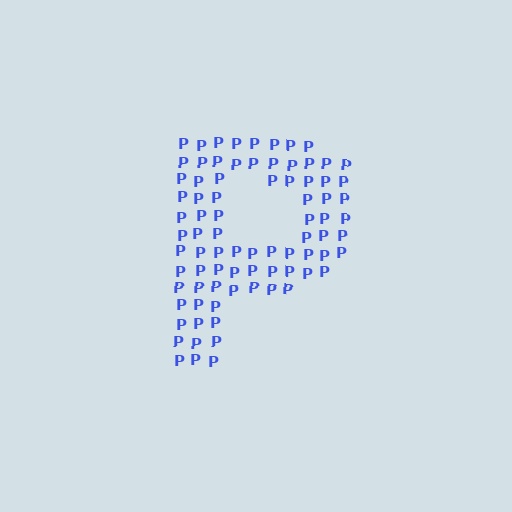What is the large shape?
The large shape is the letter P.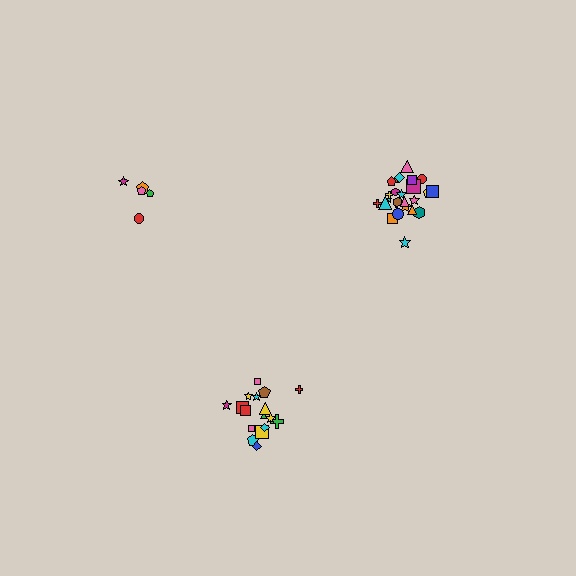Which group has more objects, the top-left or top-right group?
The top-right group.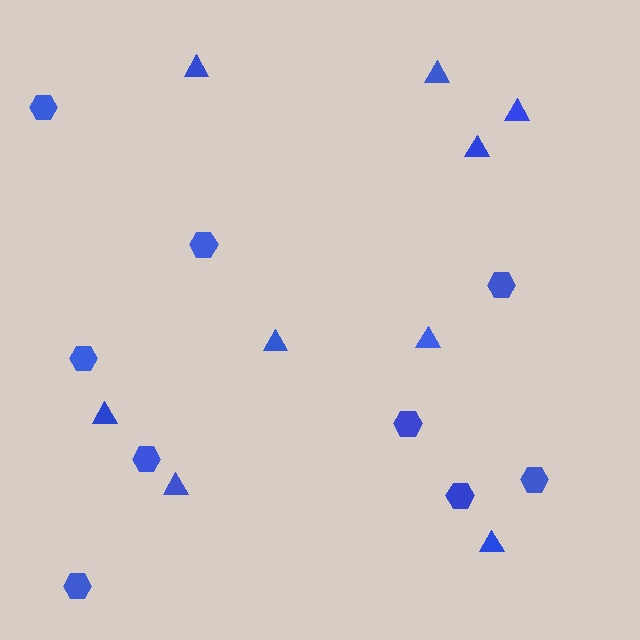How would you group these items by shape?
There are 2 groups: one group of hexagons (9) and one group of triangles (9).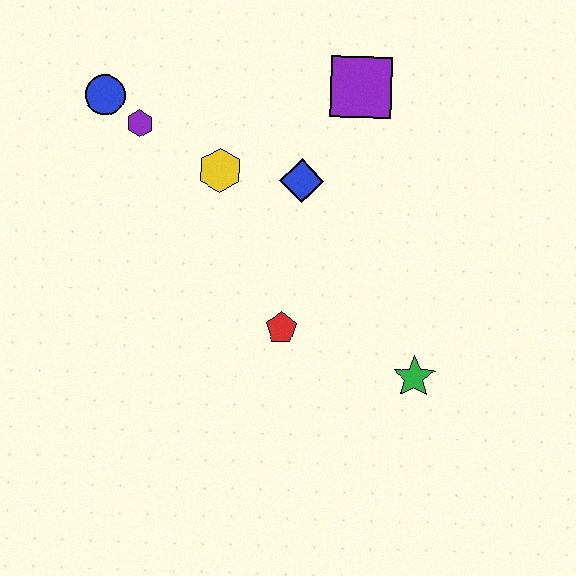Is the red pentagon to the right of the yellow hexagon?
Yes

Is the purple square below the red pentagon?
No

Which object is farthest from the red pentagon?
The blue circle is farthest from the red pentagon.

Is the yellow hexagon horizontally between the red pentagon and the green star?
No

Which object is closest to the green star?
The red pentagon is closest to the green star.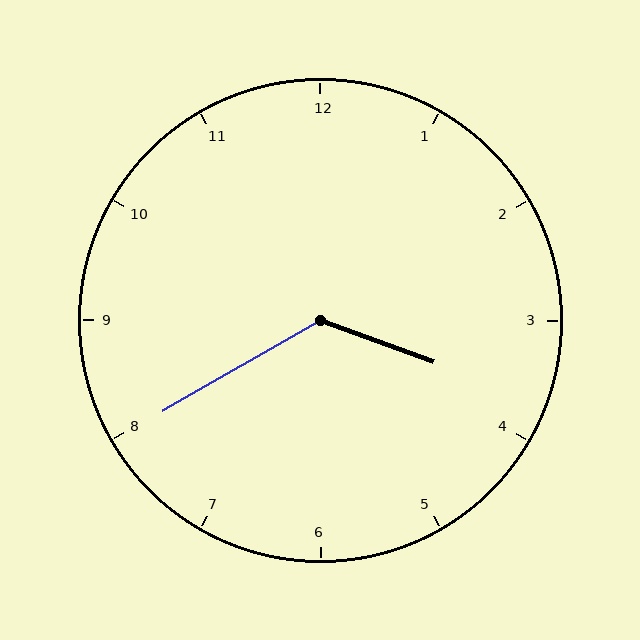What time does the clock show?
3:40.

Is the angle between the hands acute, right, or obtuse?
It is obtuse.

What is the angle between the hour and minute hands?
Approximately 130 degrees.